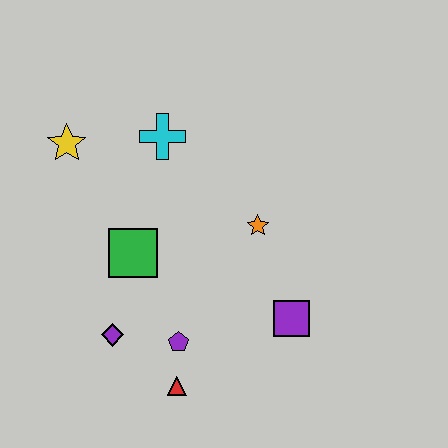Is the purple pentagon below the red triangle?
No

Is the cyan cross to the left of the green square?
No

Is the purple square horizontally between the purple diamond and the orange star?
No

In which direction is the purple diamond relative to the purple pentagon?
The purple diamond is to the left of the purple pentagon.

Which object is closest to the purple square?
The orange star is closest to the purple square.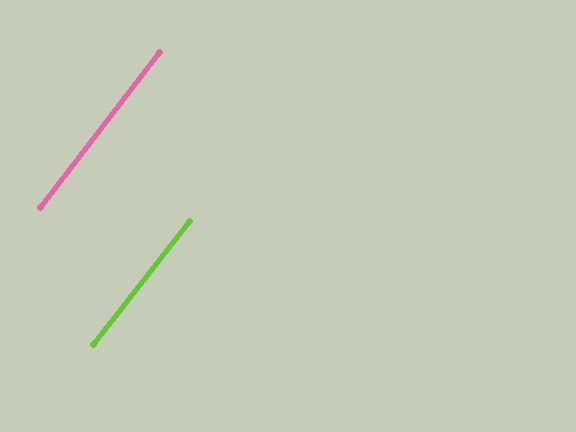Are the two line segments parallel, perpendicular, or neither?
Parallel — their directions differ by only 0.4°.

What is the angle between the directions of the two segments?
Approximately 0 degrees.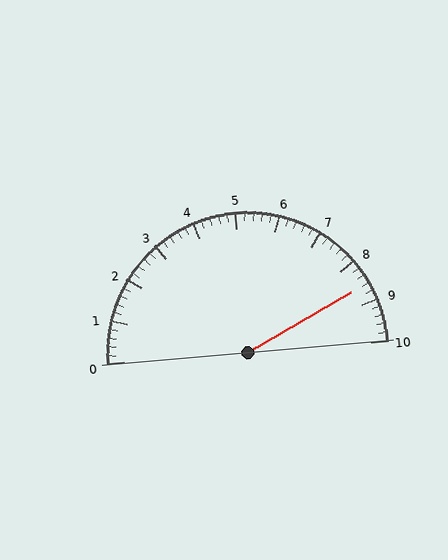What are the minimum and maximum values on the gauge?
The gauge ranges from 0 to 10.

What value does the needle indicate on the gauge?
The needle indicates approximately 8.6.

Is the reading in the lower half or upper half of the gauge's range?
The reading is in the upper half of the range (0 to 10).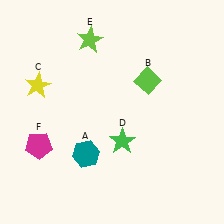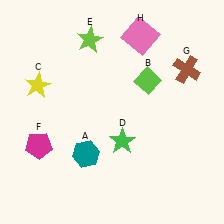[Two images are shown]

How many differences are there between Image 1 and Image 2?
There are 2 differences between the two images.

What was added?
A brown cross (G), a pink square (H) were added in Image 2.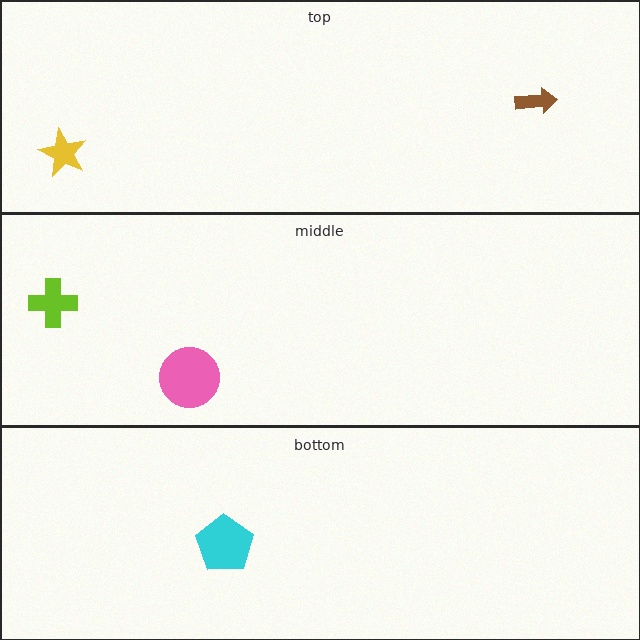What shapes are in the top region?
The yellow star, the brown arrow.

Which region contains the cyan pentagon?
The bottom region.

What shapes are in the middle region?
The pink circle, the lime cross.